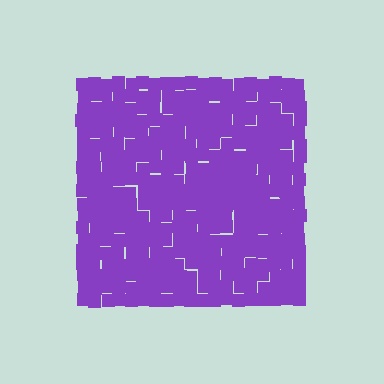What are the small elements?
The small elements are squares.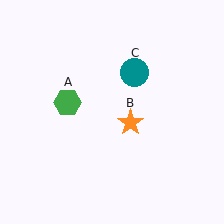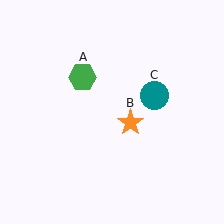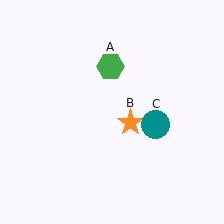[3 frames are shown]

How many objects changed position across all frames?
2 objects changed position: green hexagon (object A), teal circle (object C).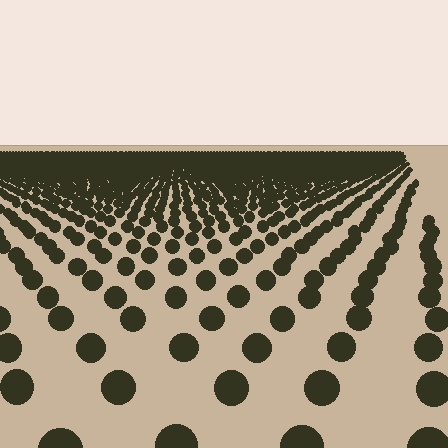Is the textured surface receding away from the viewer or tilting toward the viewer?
The surface is receding away from the viewer. Texture elements get smaller and denser toward the top.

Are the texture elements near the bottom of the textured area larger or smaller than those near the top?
Larger. Near the bottom, elements are closer to the viewer and appear at a bigger on-screen size.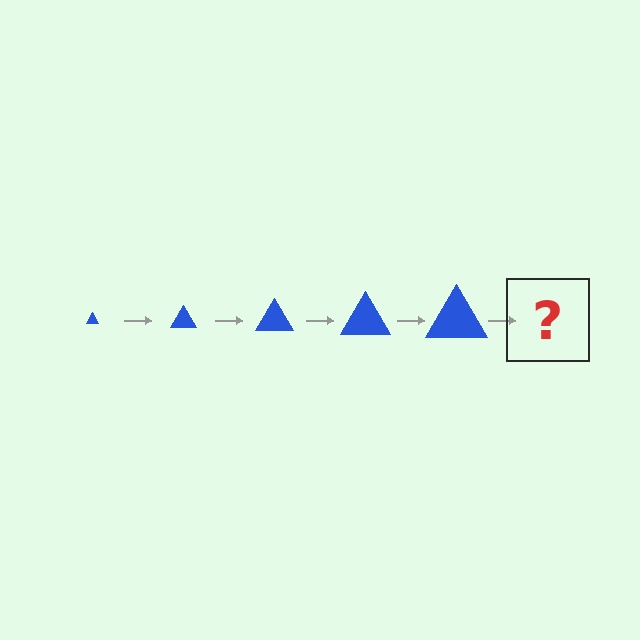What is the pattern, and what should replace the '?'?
The pattern is that the triangle gets progressively larger each step. The '?' should be a blue triangle, larger than the previous one.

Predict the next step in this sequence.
The next step is a blue triangle, larger than the previous one.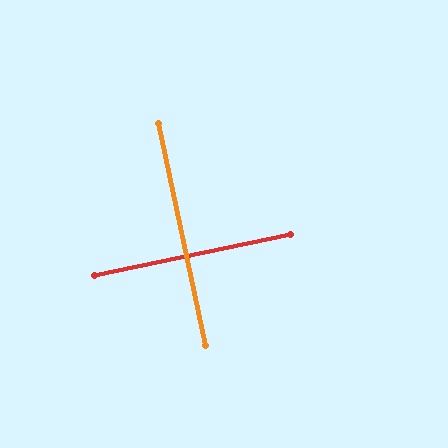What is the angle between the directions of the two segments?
Approximately 90 degrees.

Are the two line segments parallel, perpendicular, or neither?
Perpendicular — they meet at approximately 90°.